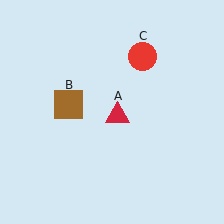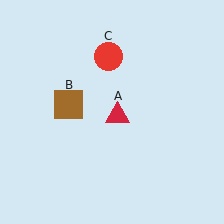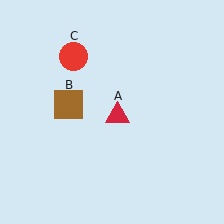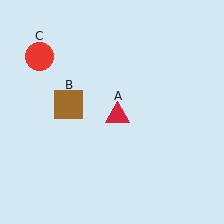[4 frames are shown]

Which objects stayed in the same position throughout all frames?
Red triangle (object A) and brown square (object B) remained stationary.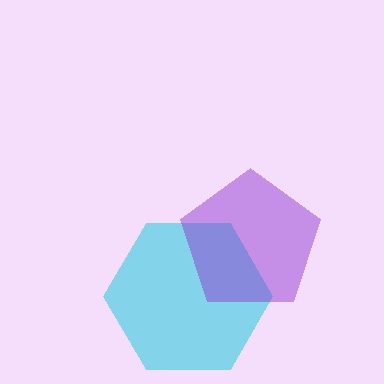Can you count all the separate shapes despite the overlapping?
Yes, there are 2 separate shapes.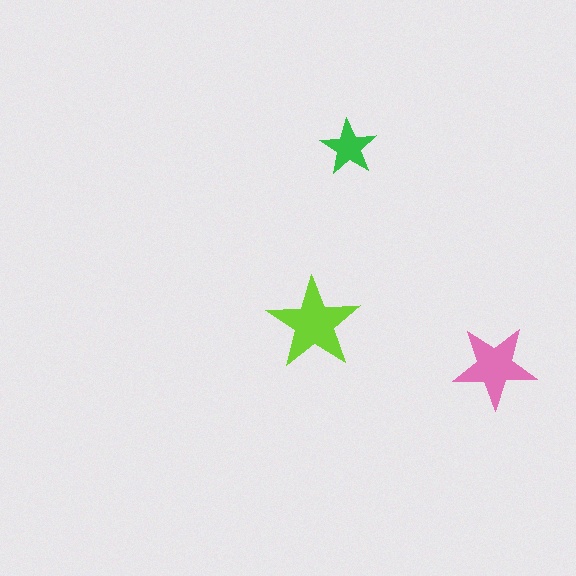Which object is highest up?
The green star is topmost.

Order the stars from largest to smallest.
the lime one, the pink one, the green one.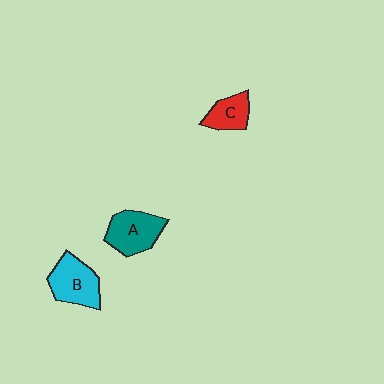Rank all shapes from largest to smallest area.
From largest to smallest: B (cyan), A (teal), C (red).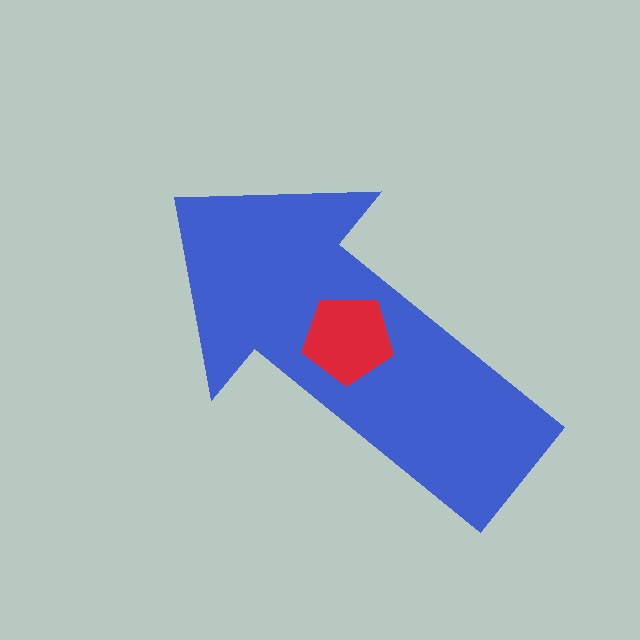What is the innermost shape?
The red pentagon.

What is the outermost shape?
The blue arrow.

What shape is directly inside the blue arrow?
The red pentagon.